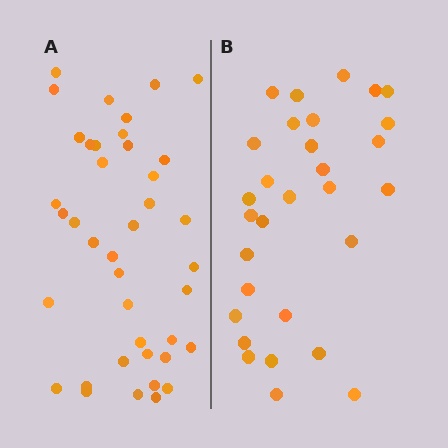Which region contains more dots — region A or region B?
Region A (the left region) has more dots.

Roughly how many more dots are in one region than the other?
Region A has roughly 10 or so more dots than region B.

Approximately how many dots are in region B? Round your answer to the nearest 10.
About 30 dots.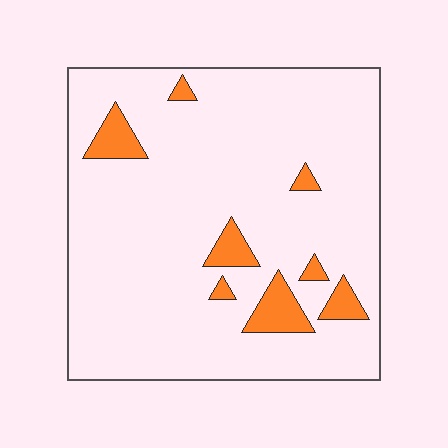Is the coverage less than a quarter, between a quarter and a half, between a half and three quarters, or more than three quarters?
Less than a quarter.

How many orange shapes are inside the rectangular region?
8.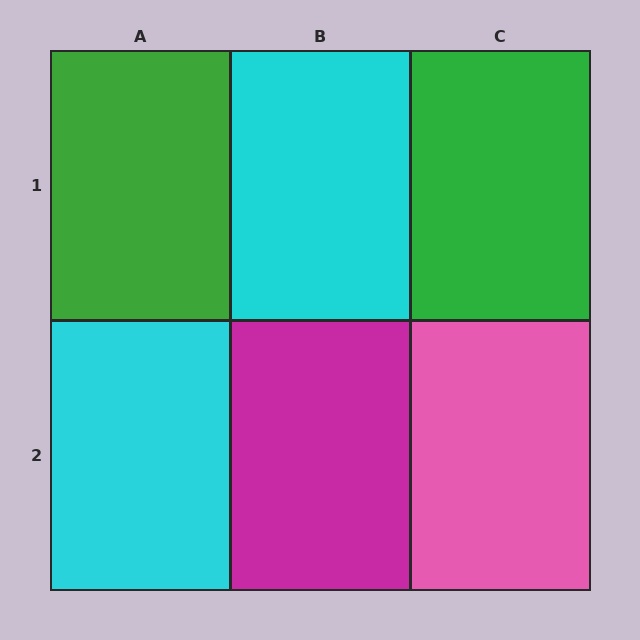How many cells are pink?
1 cell is pink.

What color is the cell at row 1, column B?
Cyan.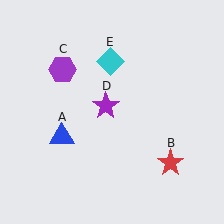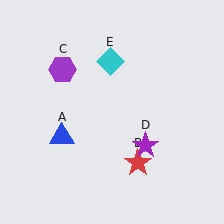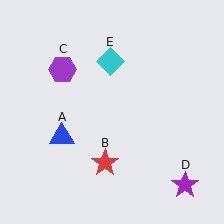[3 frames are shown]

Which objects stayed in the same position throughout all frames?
Blue triangle (object A) and purple hexagon (object C) and cyan diamond (object E) remained stationary.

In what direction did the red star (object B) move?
The red star (object B) moved left.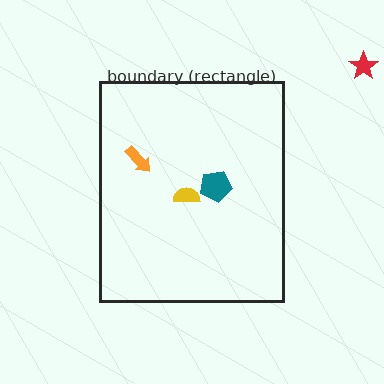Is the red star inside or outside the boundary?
Outside.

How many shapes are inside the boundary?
3 inside, 1 outside.